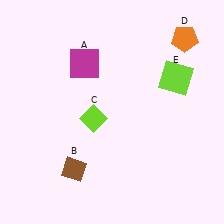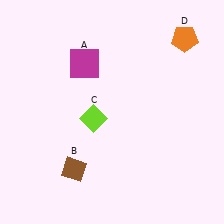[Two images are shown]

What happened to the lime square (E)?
The lime square (E) was removed in Image 2. It was in the top-right area of Image 1.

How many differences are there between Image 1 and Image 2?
There is 1 difference between the two images.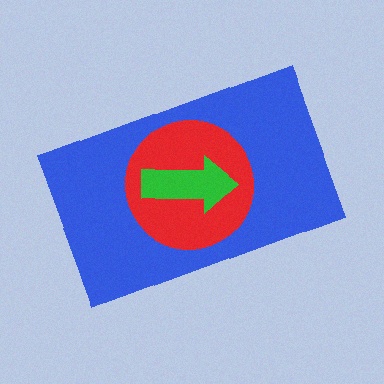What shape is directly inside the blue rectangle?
The red circle.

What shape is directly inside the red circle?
The green arrow.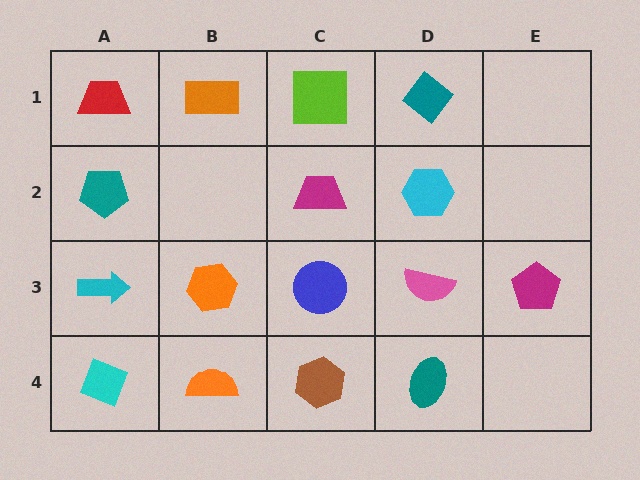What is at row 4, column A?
A cyan diamond.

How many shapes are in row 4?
4 shapes.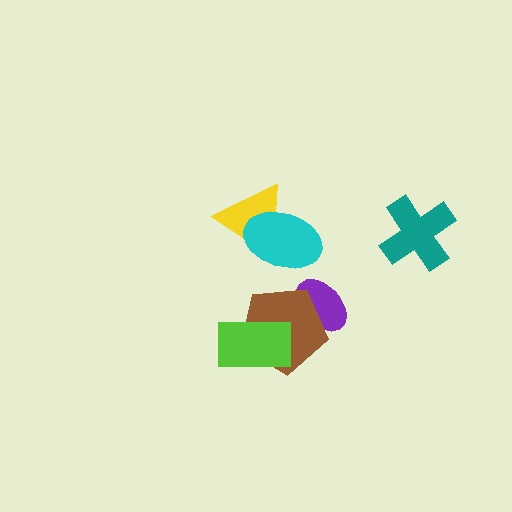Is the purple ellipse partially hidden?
Yes, it is partially covered by another shape.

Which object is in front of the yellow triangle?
The cyan ellipse is in front of the yellow triangle.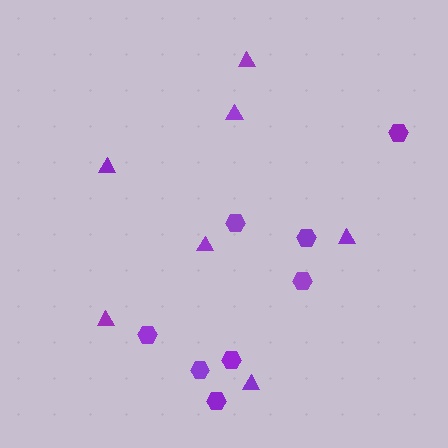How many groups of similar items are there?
There are 2 groups: one group of triangles (7) and one group of hexagons (8).